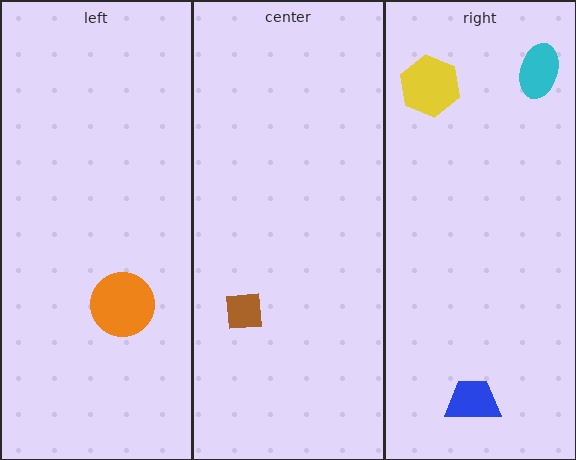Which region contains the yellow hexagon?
The right region.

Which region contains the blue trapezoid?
The right region.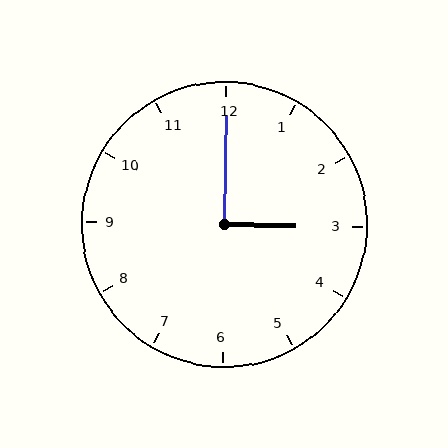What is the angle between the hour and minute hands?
Approximately 90 degrees.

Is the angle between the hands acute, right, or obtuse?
It is right.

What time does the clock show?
3:00.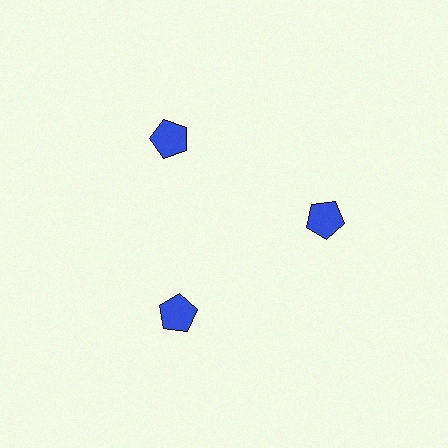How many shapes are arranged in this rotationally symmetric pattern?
There are 3 shapes, arranged in 3 groups of 1.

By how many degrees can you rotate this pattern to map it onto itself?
The pattern maps onto itself every 120 degrees of rotation.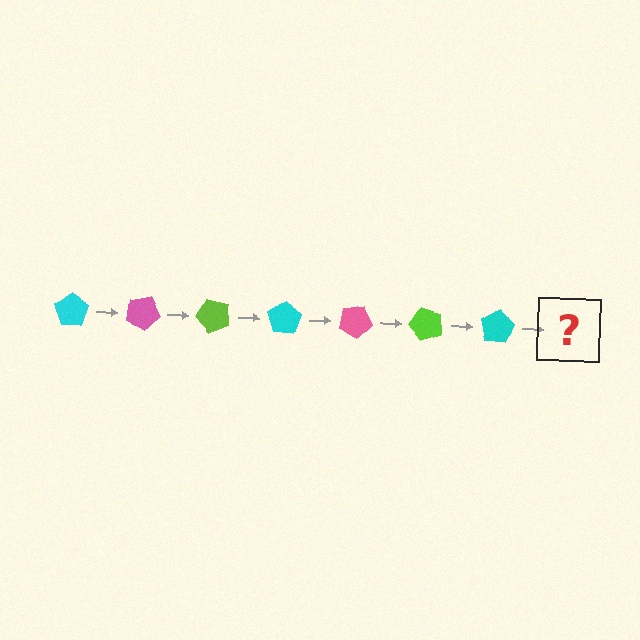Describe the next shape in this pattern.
It should be a pink pentagon, rotated 175 degrees from the start.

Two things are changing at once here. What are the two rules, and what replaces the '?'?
The two rules are that it rotates 25 degrees each step and the color cycles through cyan, pink, and lime. The '?' should be a pink pentagon, rotated 175 degrees from the start.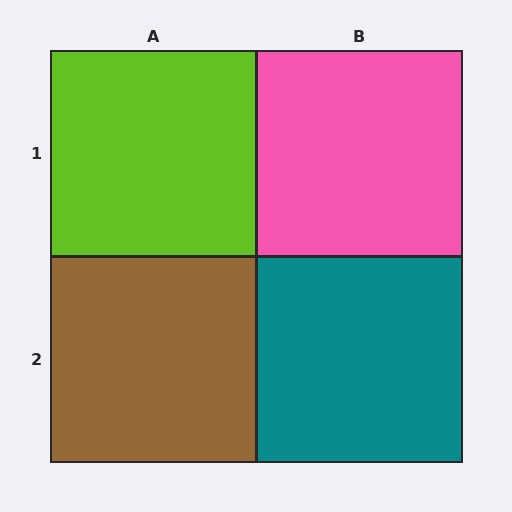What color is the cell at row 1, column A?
Lime.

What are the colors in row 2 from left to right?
Brown, teal.